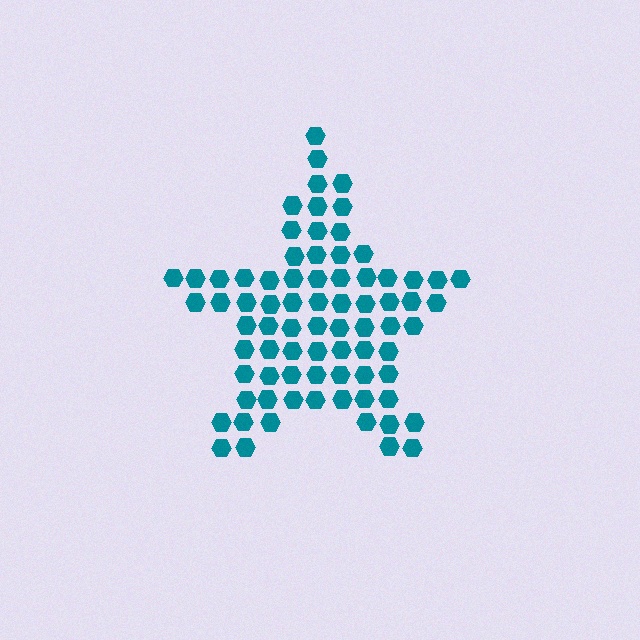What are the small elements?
The small elements are hexagons.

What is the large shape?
The large shape is a star.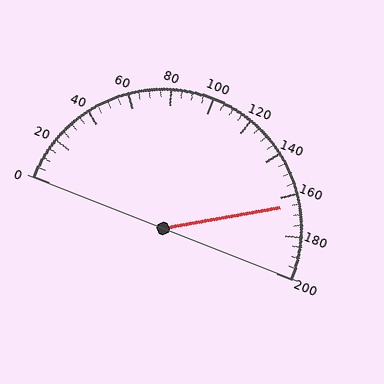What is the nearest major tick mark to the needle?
The nearest major tick mark is 160.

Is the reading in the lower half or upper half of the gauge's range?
The reading is in the upper half of the range (0 to 200).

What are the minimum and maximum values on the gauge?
The gauge ranges from 0 to 200.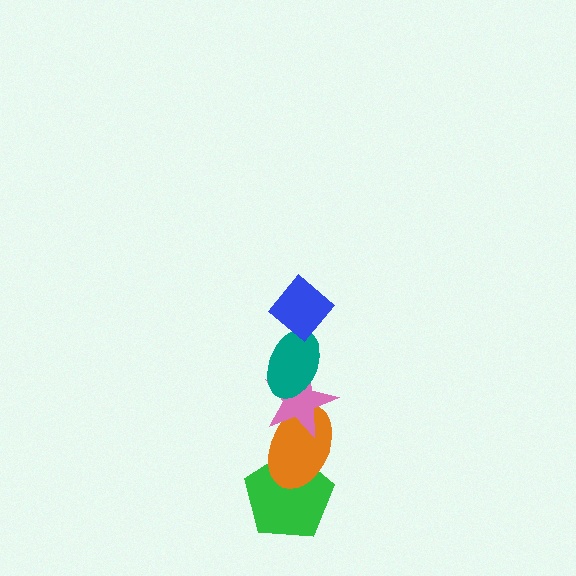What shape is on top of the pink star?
The teal ellipse is on top of the pink star.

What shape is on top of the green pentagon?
The orange ellipse is on top of the green pentagon.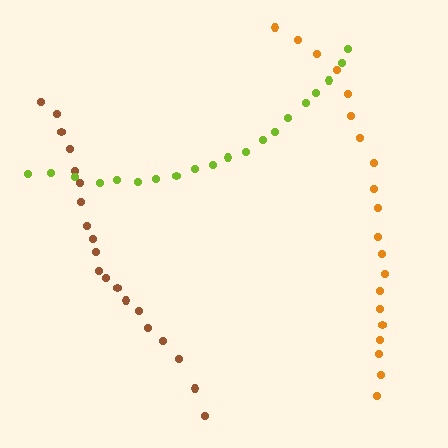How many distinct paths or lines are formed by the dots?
There are 3 distinct paths.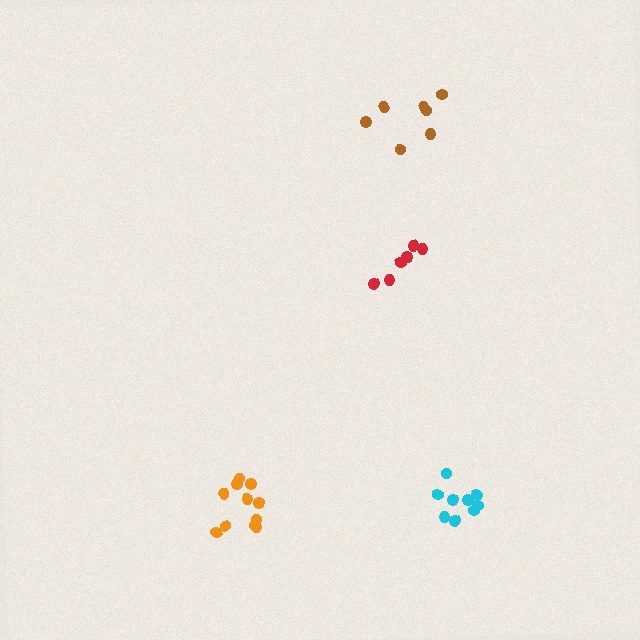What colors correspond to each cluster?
The clusters are colored: brown, orange, red, cyan.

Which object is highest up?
The brown cluster is topmost.